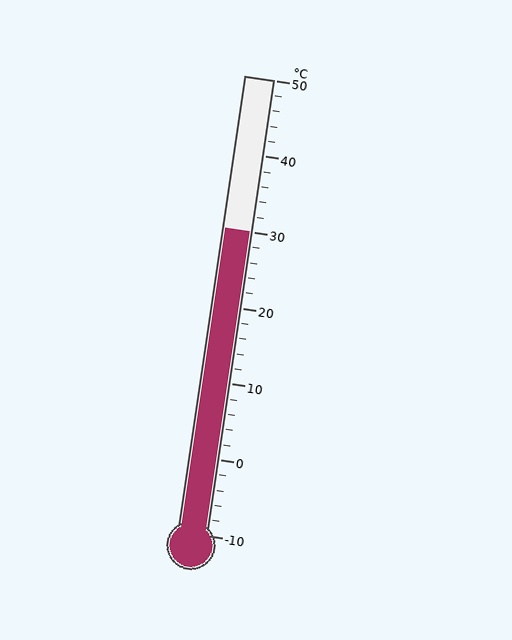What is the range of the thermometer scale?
The thermometer scale ranges from -10°C to 50°C.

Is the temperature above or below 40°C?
The temperature is below 40°C.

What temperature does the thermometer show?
The thermometer shows approximately 30°C.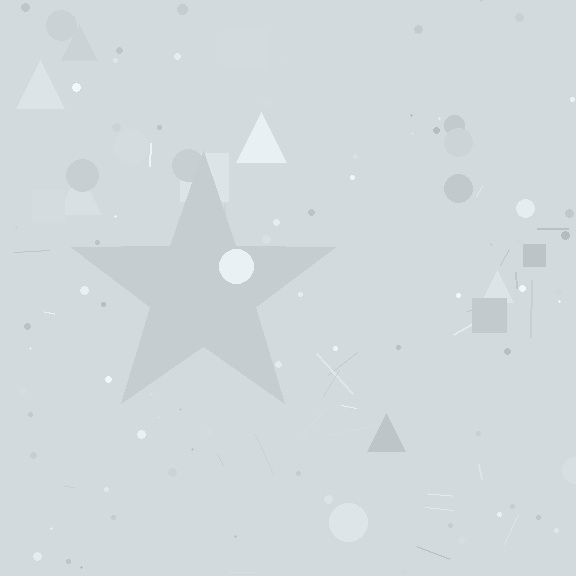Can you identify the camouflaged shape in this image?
The camouflaged shape is a star.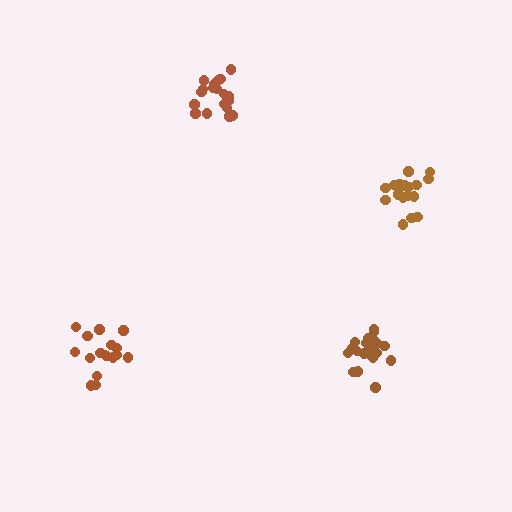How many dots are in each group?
Group 1: 20 dots, Group 2: 17 dots, Group 3: 18 dots, Group 4: 21 dots (76 total).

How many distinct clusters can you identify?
There are 4 distinct clusters.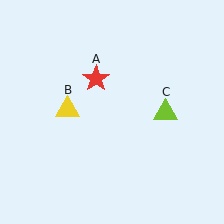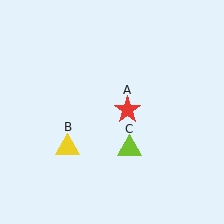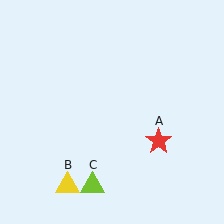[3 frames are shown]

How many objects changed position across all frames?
3 objects changed position: red star (object A), yellow triangle (object B), lime triangle (object C).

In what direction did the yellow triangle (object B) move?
The yellow triangle (object B) moved down.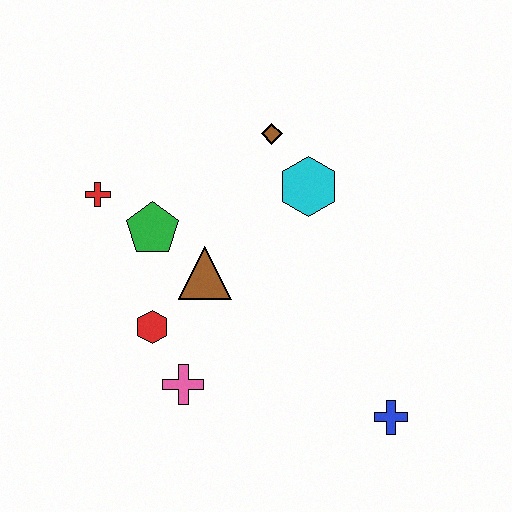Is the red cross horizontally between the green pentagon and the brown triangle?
No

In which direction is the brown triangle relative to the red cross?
The brown triangle is to the right of the red cross.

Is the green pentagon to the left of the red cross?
No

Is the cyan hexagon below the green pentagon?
No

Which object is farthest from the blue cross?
The red cross is farthest from the blue cross.